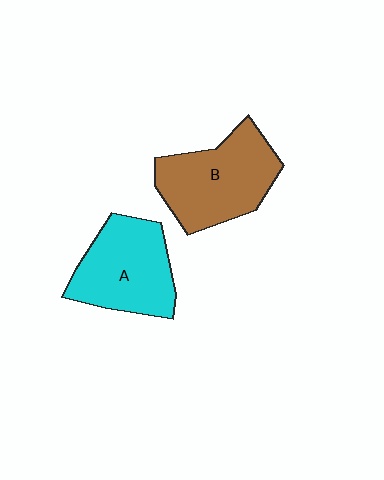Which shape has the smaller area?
Shape A (cyan).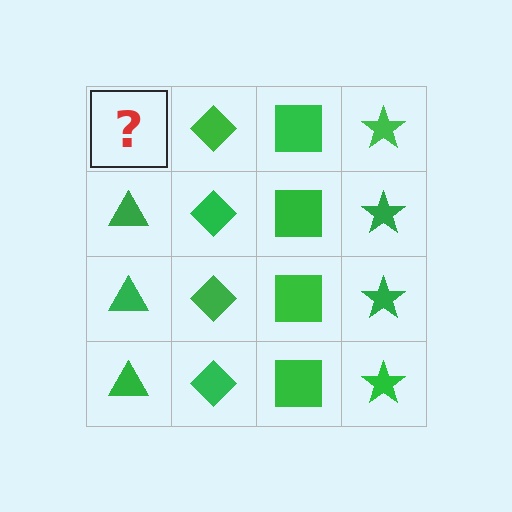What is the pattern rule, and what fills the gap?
The rule is that each column has a consistent shape. The gap should be filled with a green triangle.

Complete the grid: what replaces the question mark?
The question mark should be replaced with a green triangle.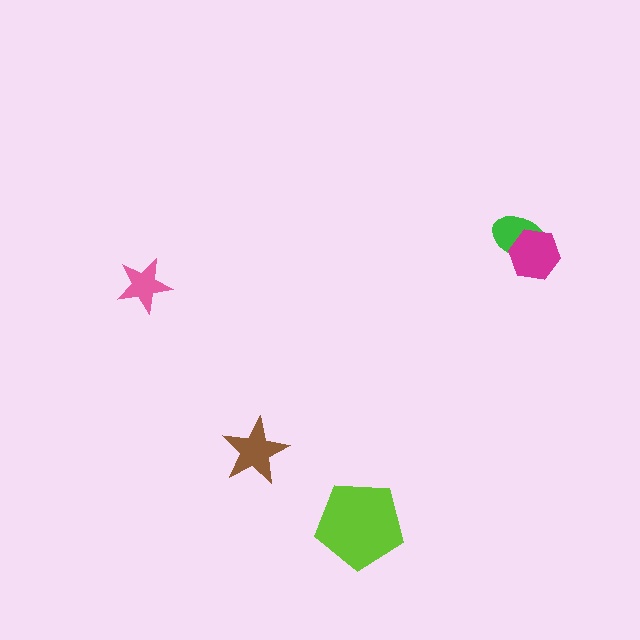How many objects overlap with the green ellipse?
1 object overlaps with the green ellipse.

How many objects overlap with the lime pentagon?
0 objects overlap with the lime pentagon.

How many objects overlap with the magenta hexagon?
1 object overlaps with the magenta hexagon.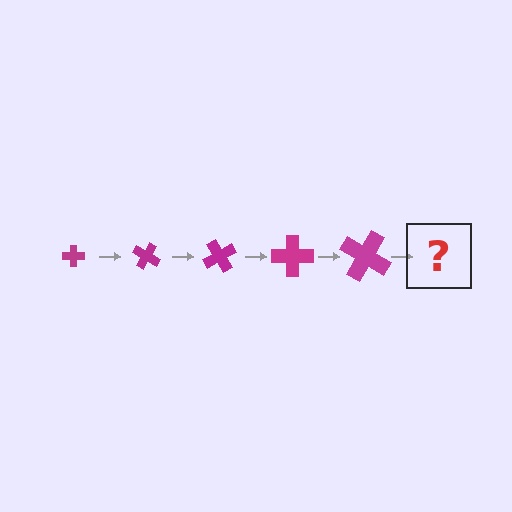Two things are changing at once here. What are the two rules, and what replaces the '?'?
The two rules are that the cross grows larger each step and it rotates 30 degrees each step. The '?' should be a cross, larger than the previous one and rotated 150 degrees from the start.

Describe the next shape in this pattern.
It should be a cross, larger than the previous one and rotated 150 degrees from the start.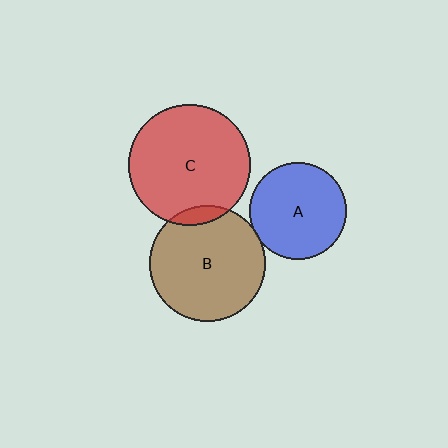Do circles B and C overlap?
Yes.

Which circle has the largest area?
Circle C (red).